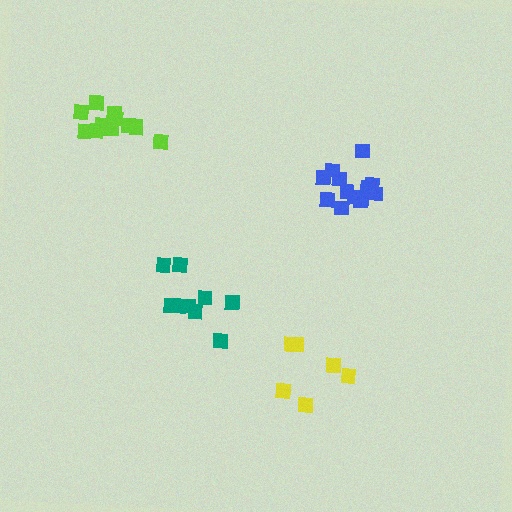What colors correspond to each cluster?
The clusters are colored: lime, yellow, teal, blue.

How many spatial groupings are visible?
There are 4 spatial groupings.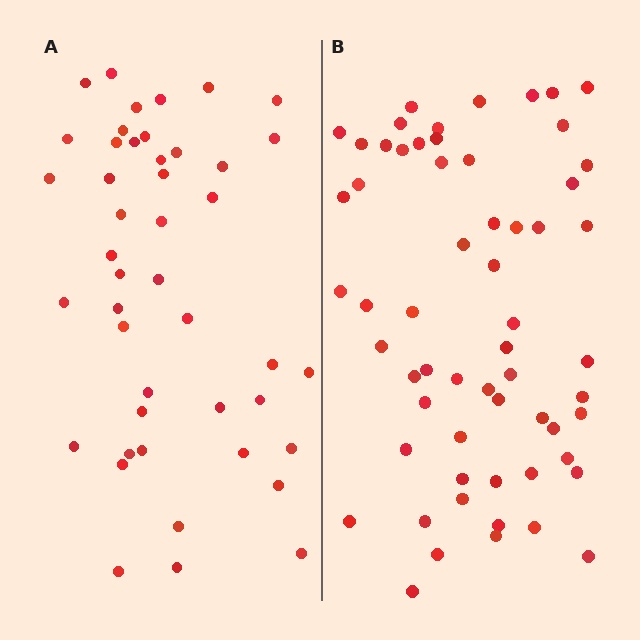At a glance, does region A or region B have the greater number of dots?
Region B (the right region) has more dots.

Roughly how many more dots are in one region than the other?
Region B has approximately 15 more dots than region A.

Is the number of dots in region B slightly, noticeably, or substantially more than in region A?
Region B has noticeably more, but not dramatically so. The ratio is roughly 1.3 to 1.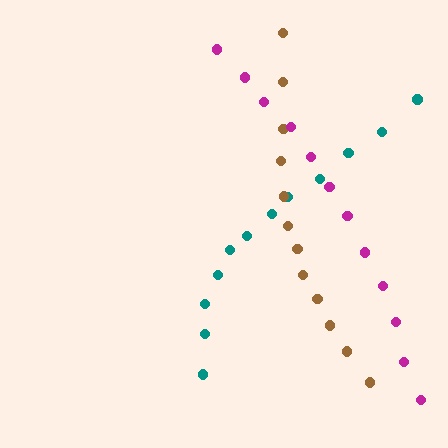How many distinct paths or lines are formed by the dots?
There are 3 distinct paths.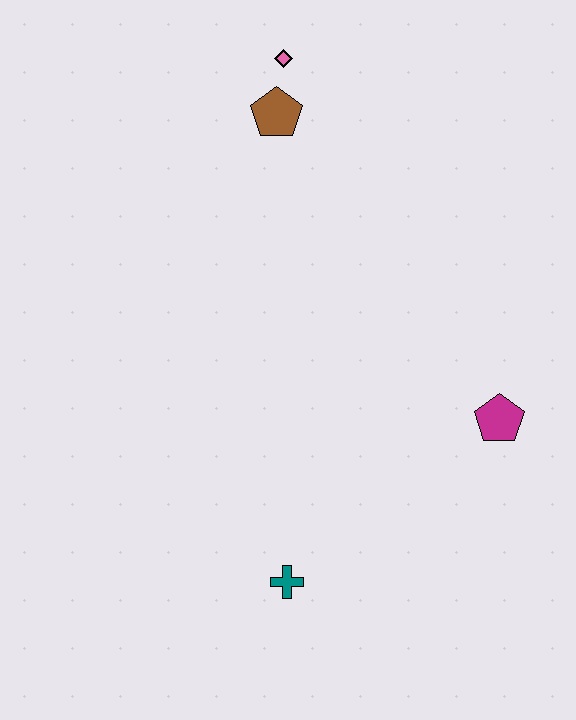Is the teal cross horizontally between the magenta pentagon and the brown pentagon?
Yes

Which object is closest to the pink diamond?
The brown pentagon is closest to the pink diamond.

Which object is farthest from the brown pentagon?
The teal cross is farthest from the brown pentagon.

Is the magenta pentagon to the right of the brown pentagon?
Yes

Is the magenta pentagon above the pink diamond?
No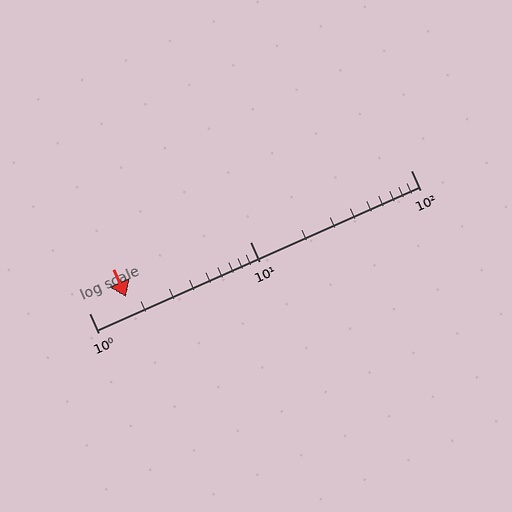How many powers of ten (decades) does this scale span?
The scale spans 2 decades, from 1 to 100.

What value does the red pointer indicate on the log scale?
The pointer indicates approximately 1.7.